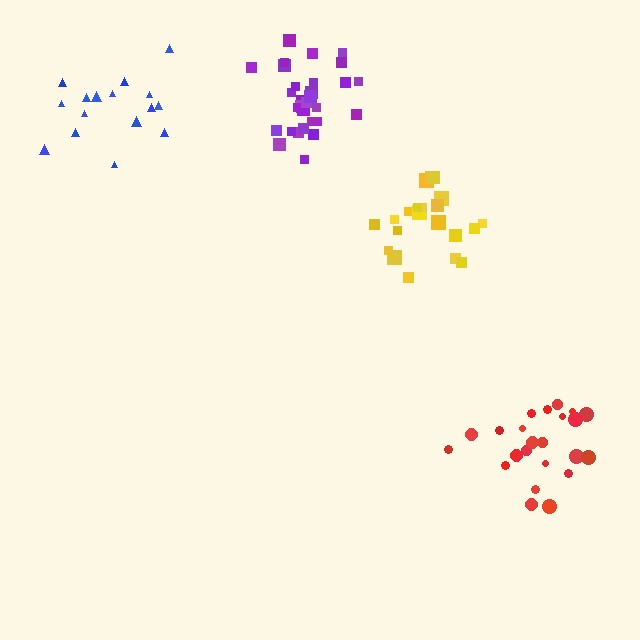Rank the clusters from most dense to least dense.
purple, red, yellow, blue.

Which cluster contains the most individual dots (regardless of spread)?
Purple (31).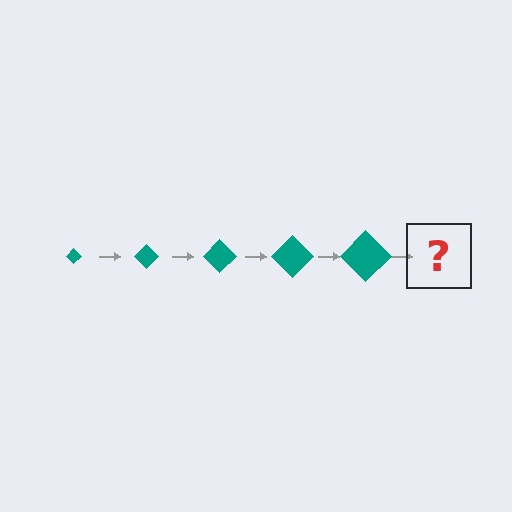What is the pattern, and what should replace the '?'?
The pattern is that the diamond gets progressively larger each step. The '?' should be a teal diamond, larger than the previous one.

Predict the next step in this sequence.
The next step is a teal diamond, larger than the previous one.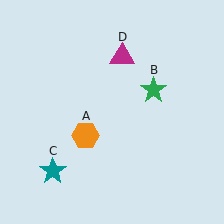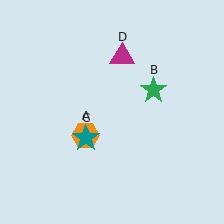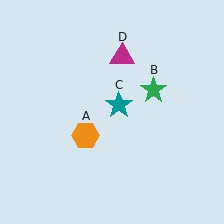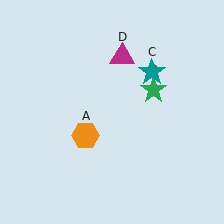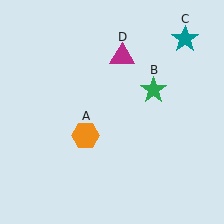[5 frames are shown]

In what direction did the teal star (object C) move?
The teal star (object C) moved up and to the right.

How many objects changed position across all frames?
1 object changed position: teal star (object C).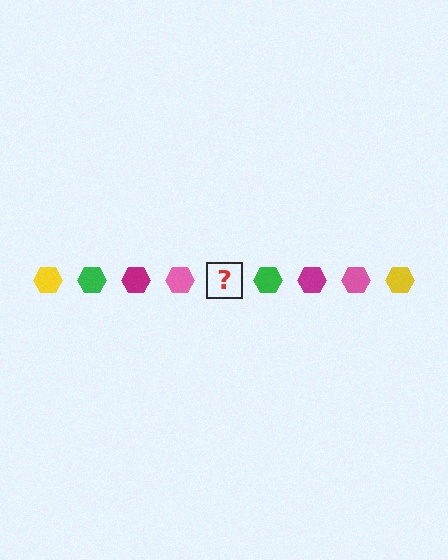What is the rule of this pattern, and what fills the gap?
The rule is that the pattern cycles through yellow, green, magenta, pink hexagons. The gap should be filled with a yellow hexagon.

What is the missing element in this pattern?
The missing element is a yellow hexagon.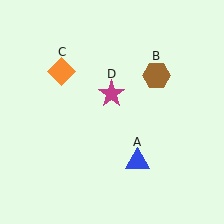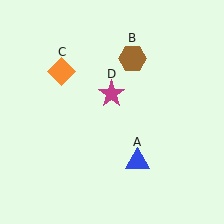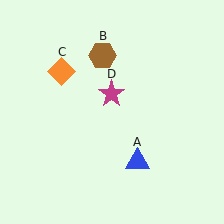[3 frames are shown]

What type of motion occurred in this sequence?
The brown hexagon (object B) rotated counterclockwise around the center of the scene.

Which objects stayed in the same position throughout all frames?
Blue triangle (object A) and orange diamond (object C) and magenta star (object D) remained stationary.